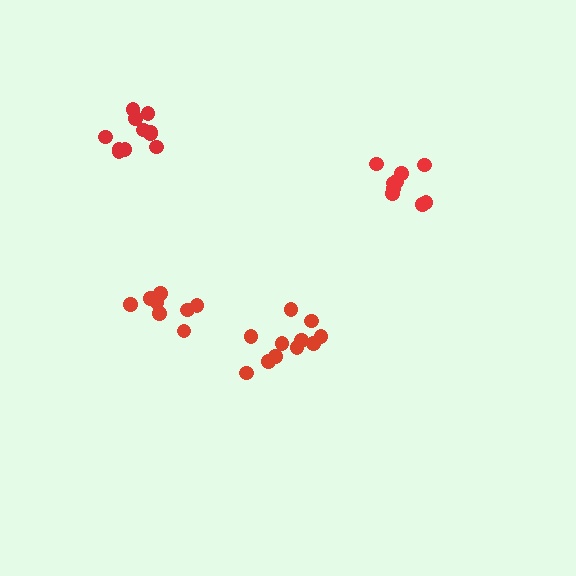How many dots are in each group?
Group 1: 8 dots, Group 2: 9 dots, Group 3: 11 dots, Group 4: 11 dots (39 total).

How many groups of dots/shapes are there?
There are 4 groups.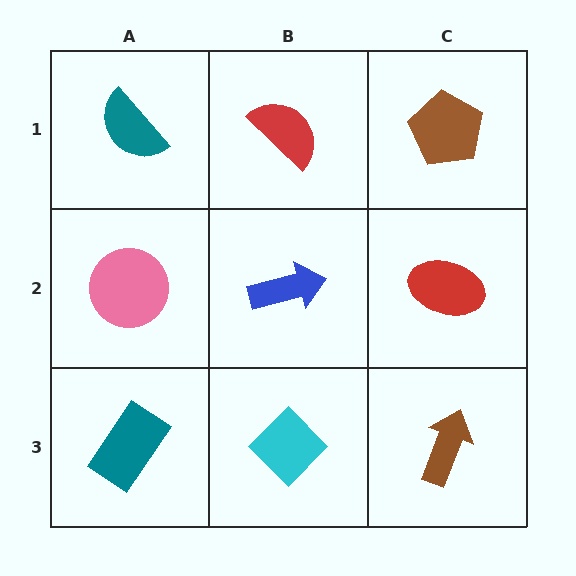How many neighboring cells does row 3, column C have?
2.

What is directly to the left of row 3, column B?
A teal rectangle.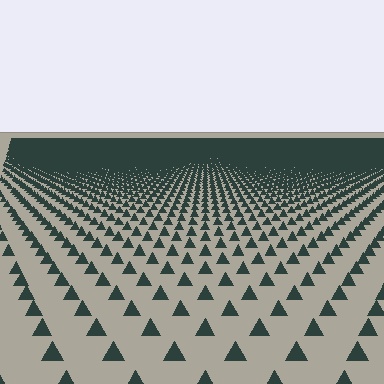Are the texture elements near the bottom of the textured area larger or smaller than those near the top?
Larger. Near the bottom, elements are closer to the viewer and appear at a bigger on-screen size.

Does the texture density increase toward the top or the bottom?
Density increases toward the top.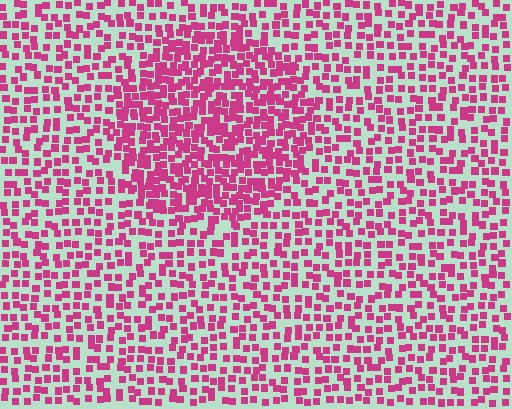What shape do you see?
I see a circle.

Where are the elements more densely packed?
The elements are more densely packed inside the circle boundary.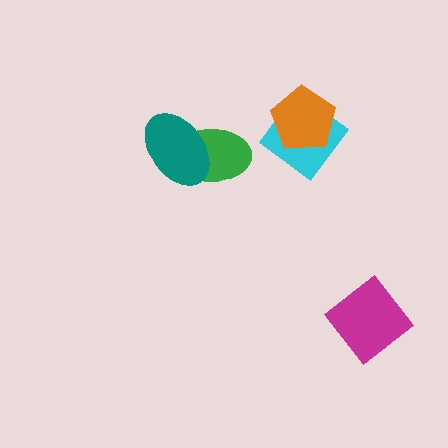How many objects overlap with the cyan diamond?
1 object overlaps with the cyan diamond.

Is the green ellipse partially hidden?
Yes, it is partially covered by another shape.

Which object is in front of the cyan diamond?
The orange pentagon is in front of the cyan diamond.